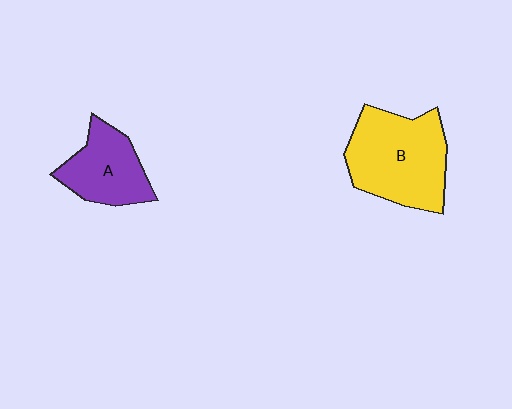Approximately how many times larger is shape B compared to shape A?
Approximately 1.6 times.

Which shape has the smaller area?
Shape A (purple).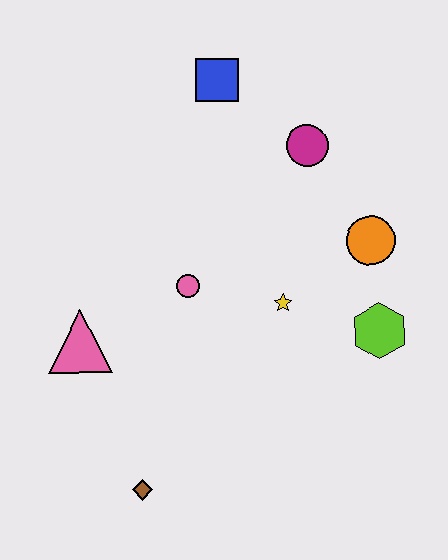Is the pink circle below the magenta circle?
Yes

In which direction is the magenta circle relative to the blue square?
The magenta circle is to the right of the blue square.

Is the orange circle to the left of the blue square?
No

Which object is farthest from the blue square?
The brown diamond is farthest from the blue square.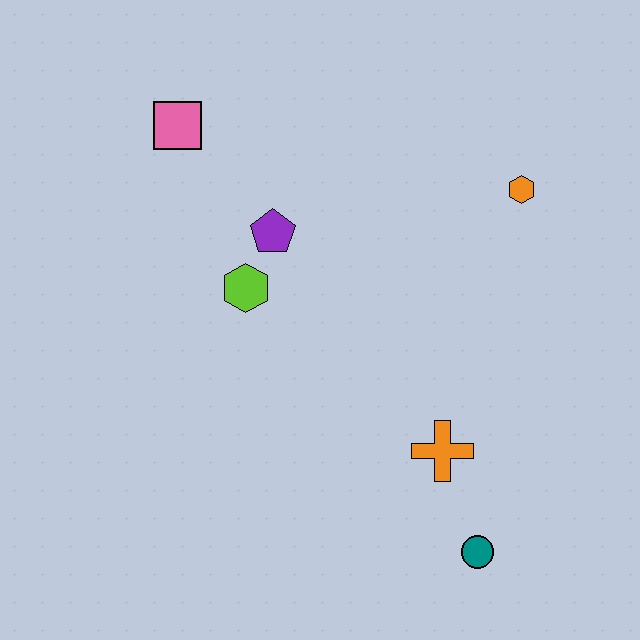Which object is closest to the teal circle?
The orange cross is closest to the teal circle.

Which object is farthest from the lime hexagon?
The teal circle is farthest from the lime hexagon.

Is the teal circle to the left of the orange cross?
No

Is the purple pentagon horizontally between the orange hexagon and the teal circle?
No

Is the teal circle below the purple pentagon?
Yes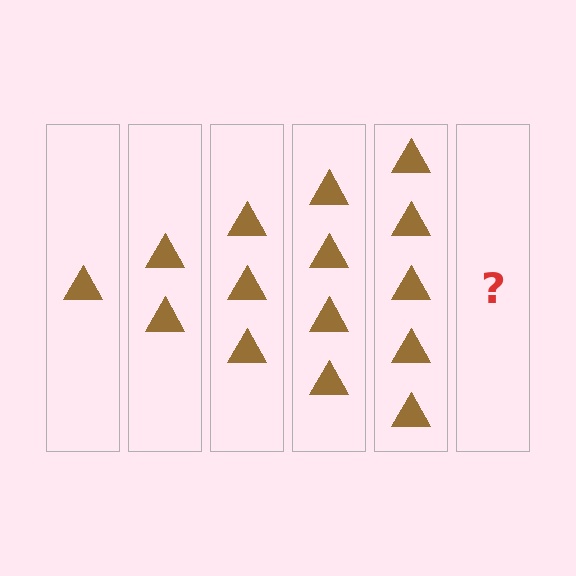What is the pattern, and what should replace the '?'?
The pattern is that each step adds one more triangle. The '?' should be 6 triangles.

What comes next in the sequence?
The next element should be 6 triangles.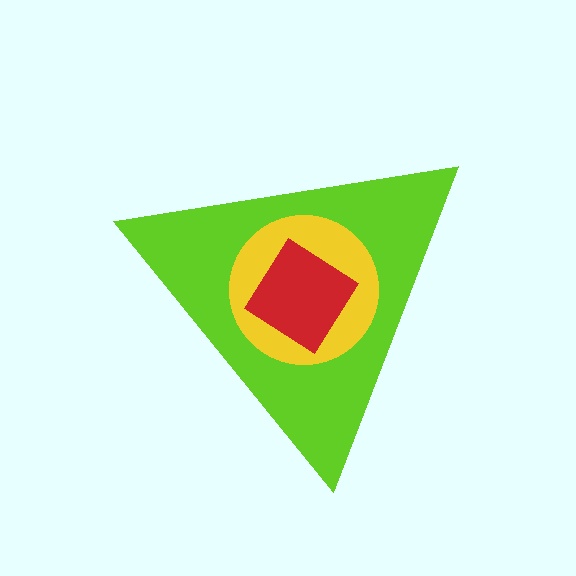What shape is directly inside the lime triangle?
The yellow circle.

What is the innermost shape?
The red diamond.